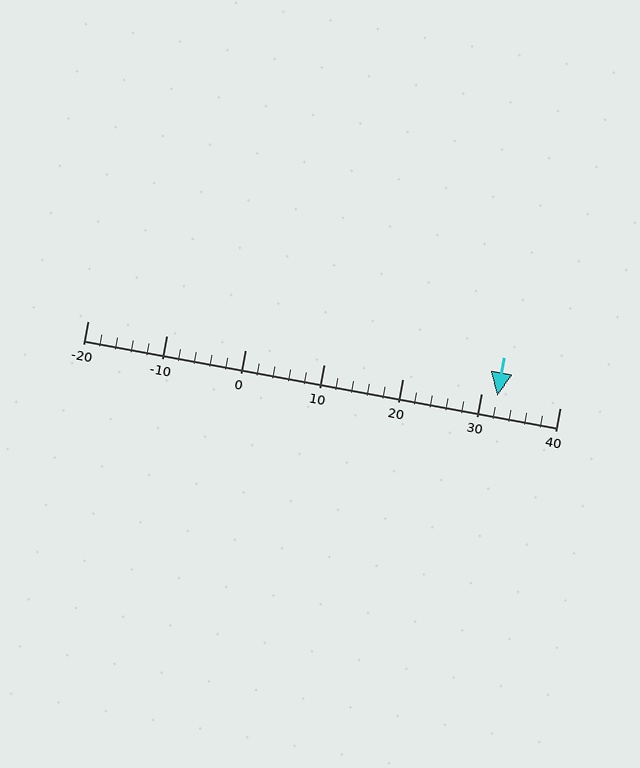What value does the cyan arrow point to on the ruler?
The cyan arrow points to approximately 32.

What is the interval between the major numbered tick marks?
The major tick marks are spaced 10 units apart.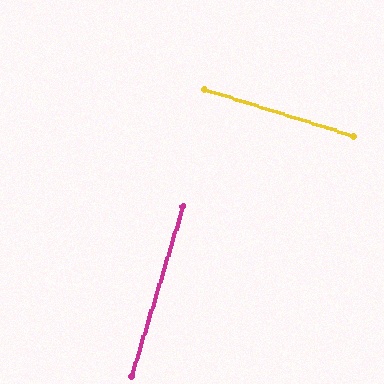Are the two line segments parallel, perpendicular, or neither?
Perpendicular — they meet at approximately 89°.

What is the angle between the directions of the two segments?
Approximately 89 degrees.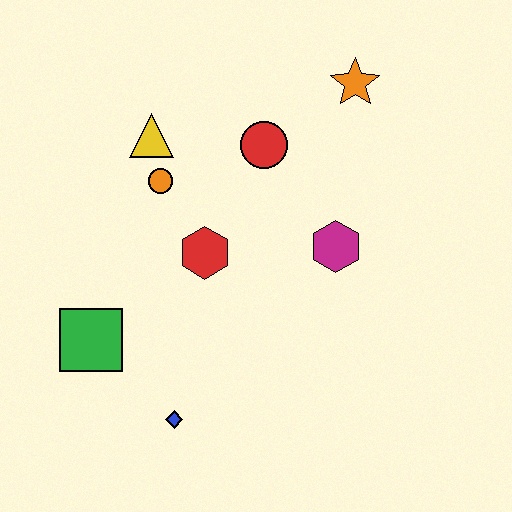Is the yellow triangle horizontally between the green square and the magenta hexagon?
Yes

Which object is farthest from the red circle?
The blue diamond is farthest from the red circle.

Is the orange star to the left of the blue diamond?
No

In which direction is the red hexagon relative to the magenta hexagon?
The red hexagon is to the left of the magenta hexagon.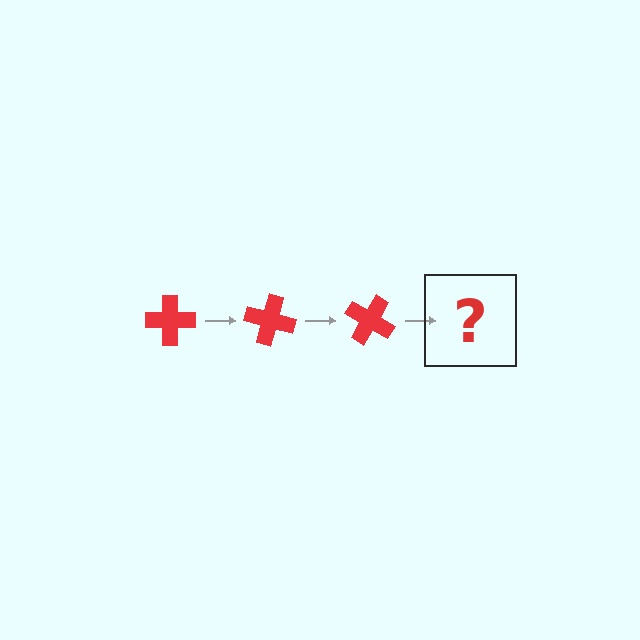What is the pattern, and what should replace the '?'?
The pattern is that the cross rotates 15 degrees each step. The '?' should be a red cross rotated 45 degrees.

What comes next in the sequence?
The next element should be a red cross rotated 45 degrees.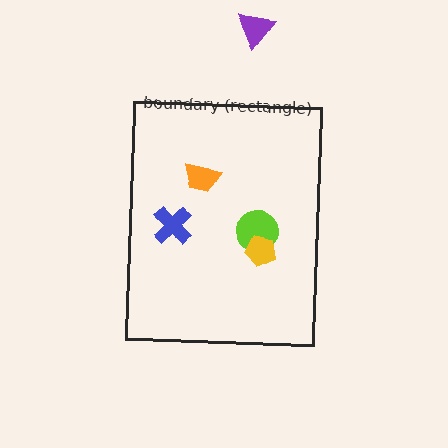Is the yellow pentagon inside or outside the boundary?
Inside.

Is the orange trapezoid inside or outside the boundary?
Inside.